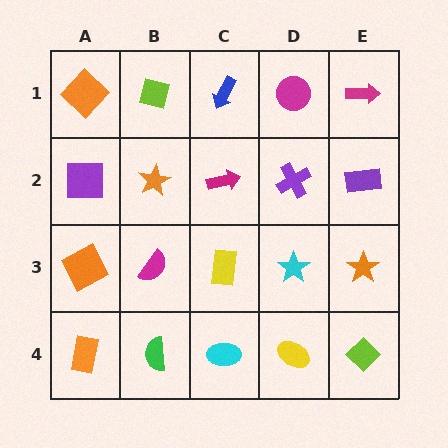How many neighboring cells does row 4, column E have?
2.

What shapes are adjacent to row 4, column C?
A yellow rectangle (row 3, column C), a green semicircle (row 4, column B), a yellow ellipse (row 4, column D).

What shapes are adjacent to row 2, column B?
A lime square (row 1, column B), a magenta semicircle (row 3, column B), a purple square (row 2, column A), a magenta arrow (row 2, column C).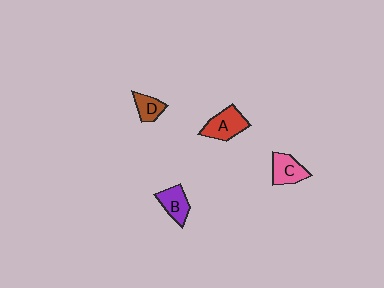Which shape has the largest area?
Shape A (red).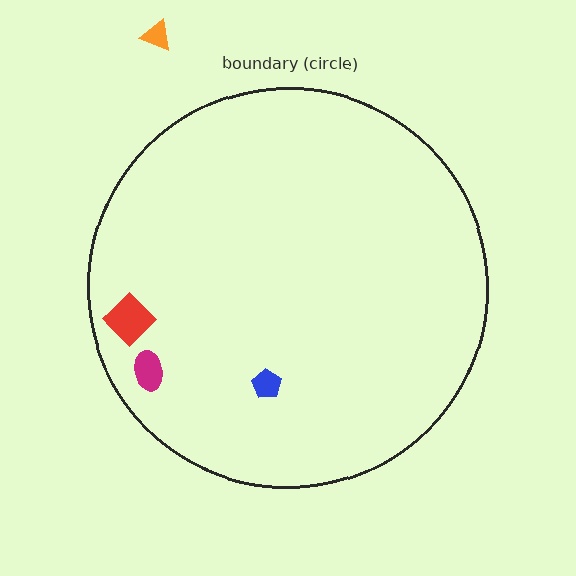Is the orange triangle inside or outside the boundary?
Outside.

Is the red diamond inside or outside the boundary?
Inside.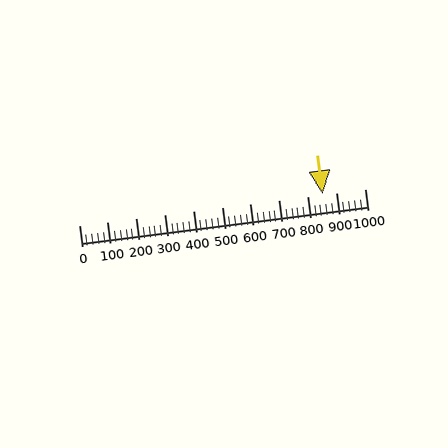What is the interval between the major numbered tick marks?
The major tick marks are spaced 100 units apart.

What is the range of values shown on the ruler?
The ruler shows values from 0 to 1000.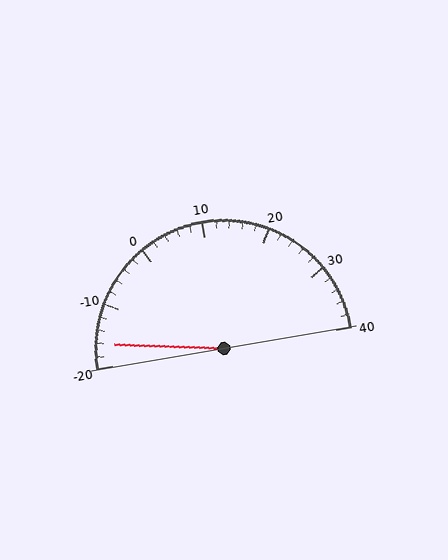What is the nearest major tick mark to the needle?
The nearest major tick mark is -20.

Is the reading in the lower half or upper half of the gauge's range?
The reading is in the lower half of the range (-20 to 40).